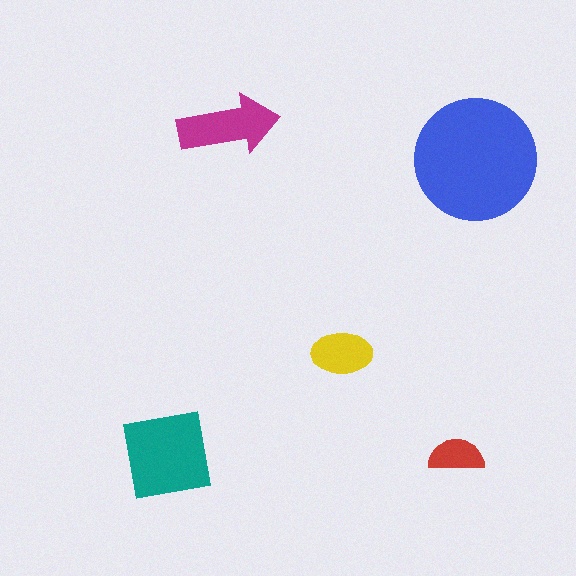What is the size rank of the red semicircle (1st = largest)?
5th.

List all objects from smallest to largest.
The red semicircle, the yellow ellipse, the magenta arrow, the teal square, the blue circle.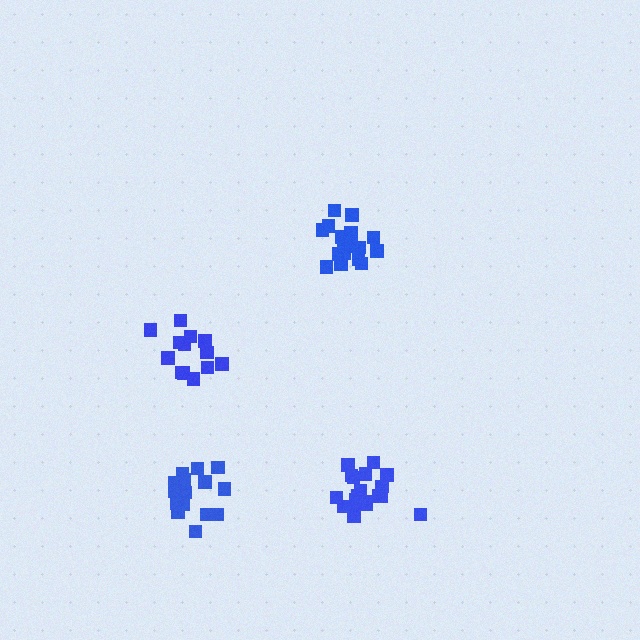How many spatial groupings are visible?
There are 4 spatial groupings.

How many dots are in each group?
Group 1: 13 dots, Group 2: 19 dots, Group 3: 15 dots, Group 4: 19 dots (66 total).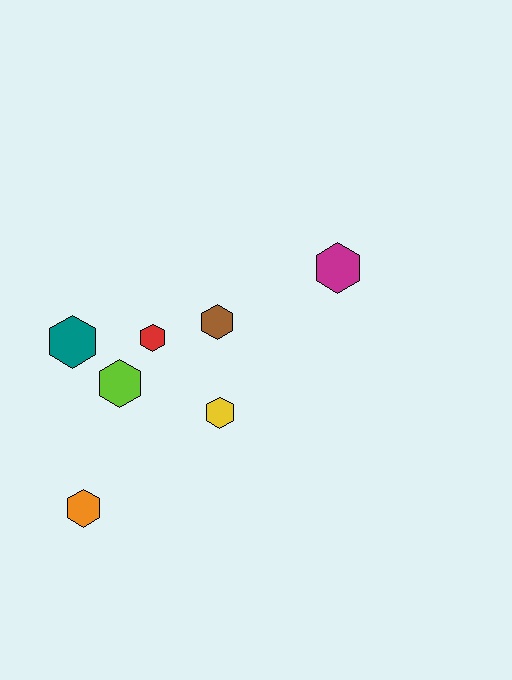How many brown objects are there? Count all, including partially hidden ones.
There is 1 brown object.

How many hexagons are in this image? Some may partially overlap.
There are 7 hexagons.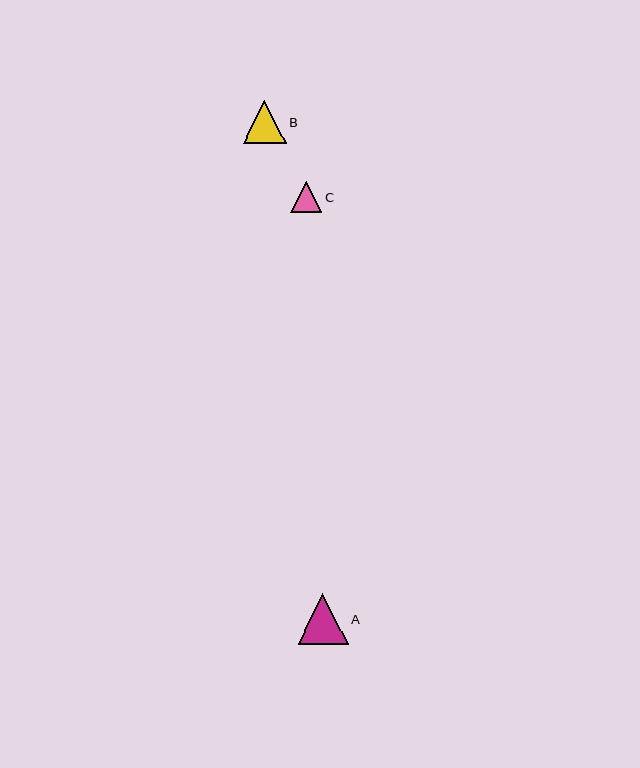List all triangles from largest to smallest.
From largest to smallest: A, B, C.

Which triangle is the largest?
Triangle A is the largest with a size of approximately 51 pixels.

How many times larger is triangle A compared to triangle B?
Triangle A is approximately 1.2 times the size of triangle B.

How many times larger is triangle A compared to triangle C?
Triangle A is approximately 1.6 times the size of triangle C.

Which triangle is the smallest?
Triangle C is the smallest with a size of approximately 31 pixels.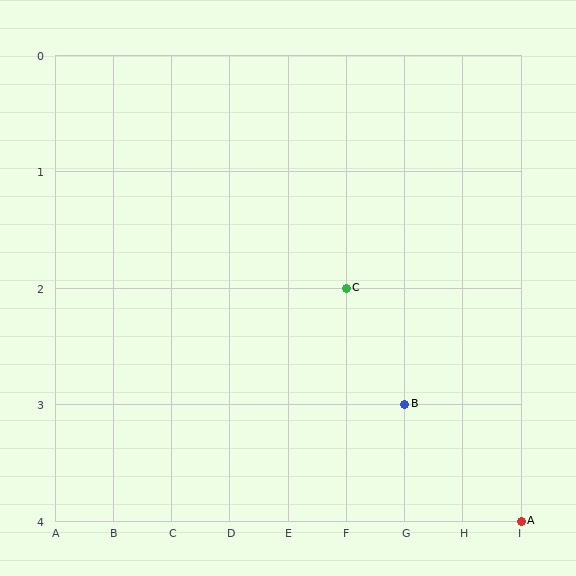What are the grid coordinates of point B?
Point B is at grid coordinates (G, 3).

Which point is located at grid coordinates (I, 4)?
Point A is at (I, 4).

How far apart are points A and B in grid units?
Points A and B are 2 columns and 1 row apart (about 2.2 grid units diagonally).